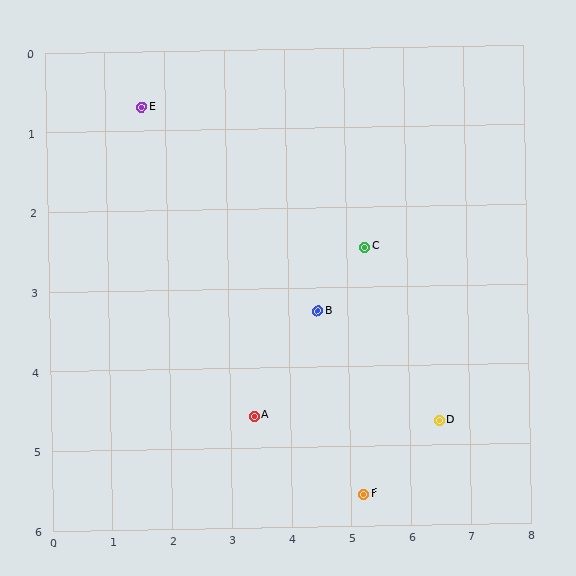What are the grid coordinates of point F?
Point F is at approximately (5.2, 5.6).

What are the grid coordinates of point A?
Point A is at approximately (3.4, 4.6).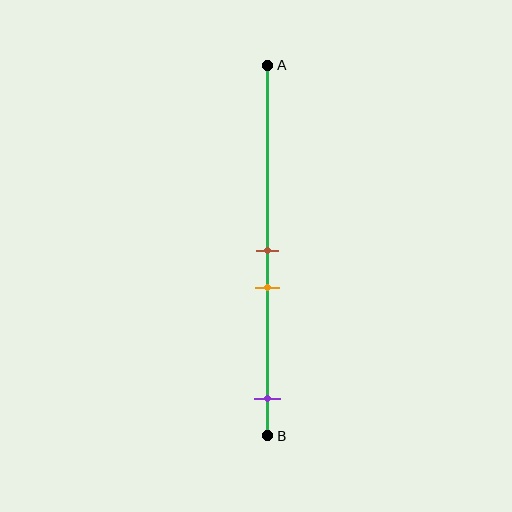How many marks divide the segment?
There are 3 marks dividing the segment.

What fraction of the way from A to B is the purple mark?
The purple mark is approximately 90% (0.9) of the way from A to B.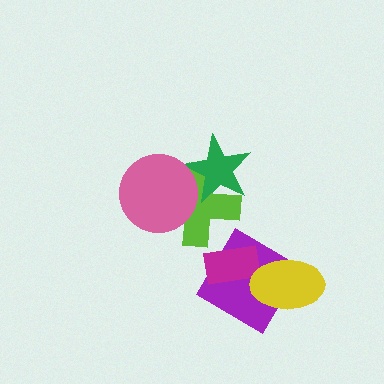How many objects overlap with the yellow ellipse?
1 object overlaps with the yellow ellipse.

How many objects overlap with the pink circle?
2 objects overlap with the pink circle.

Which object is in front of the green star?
The pink circle is in front of the green star.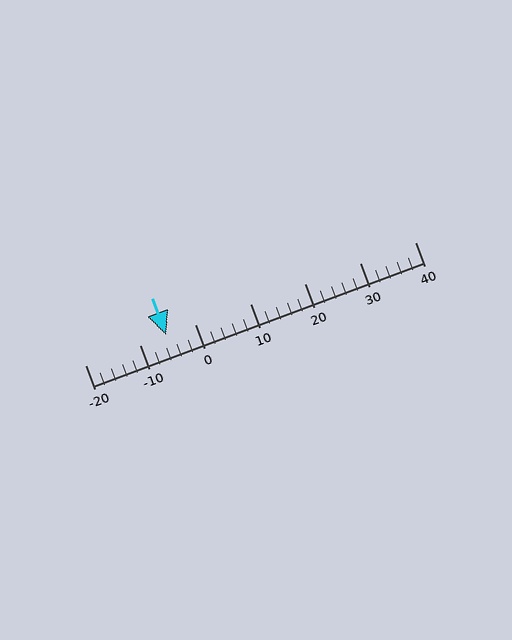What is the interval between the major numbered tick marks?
The major tick marks are spaced 10 units apart.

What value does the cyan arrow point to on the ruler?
The cyan arrow points to approximately -5.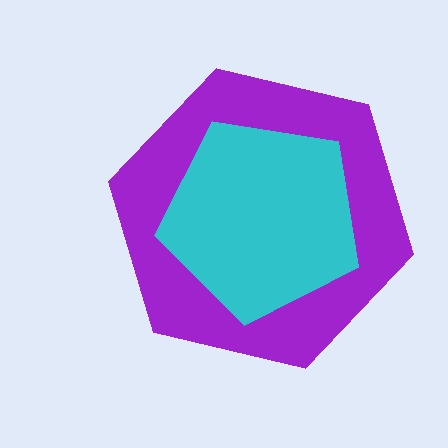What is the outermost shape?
The purple hexagon.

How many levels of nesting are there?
2.